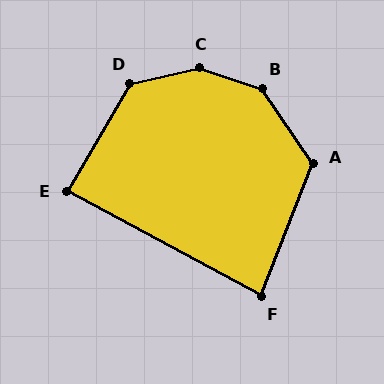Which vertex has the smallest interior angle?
F, at approximately 83 degrees.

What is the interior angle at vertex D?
Approximately 133 degrees (obtuse).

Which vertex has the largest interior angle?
C, at approximately 148 degrees.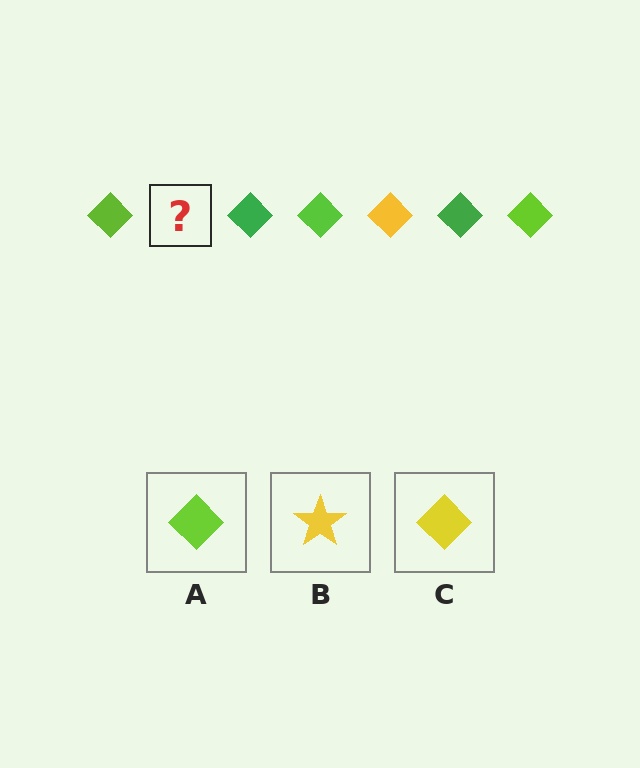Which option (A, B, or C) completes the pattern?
C.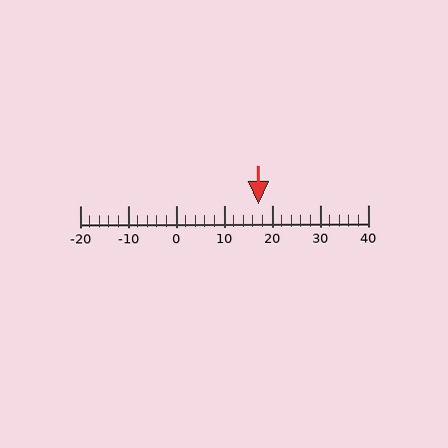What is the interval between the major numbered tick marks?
The major tick marks are spaced 10 units apart.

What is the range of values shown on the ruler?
The ruler shows values from -20 to 40.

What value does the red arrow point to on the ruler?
The red arrow points to approximately 17.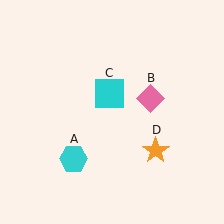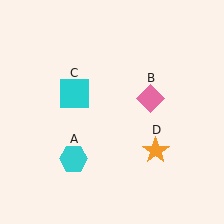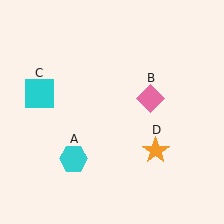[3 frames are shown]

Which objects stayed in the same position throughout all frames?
Cyan hexagon (object A) and pink diamond (object B) and orange star (object D) remained stationary.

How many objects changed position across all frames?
1 object changed position: cyan square (object C).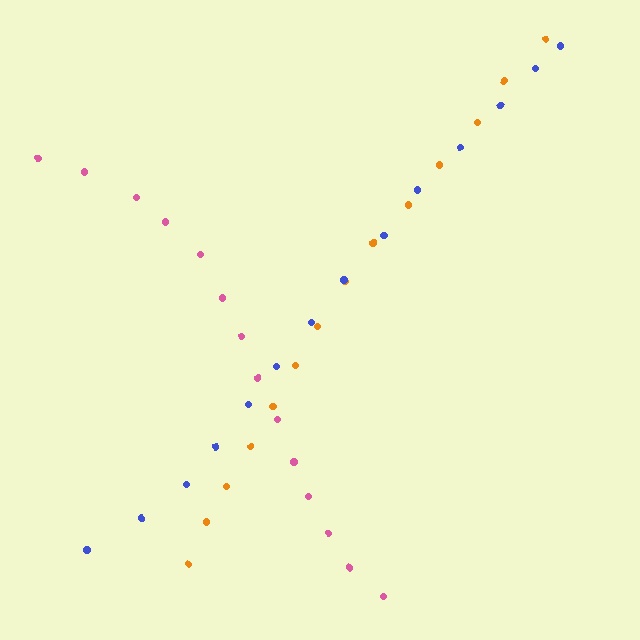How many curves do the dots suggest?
There are 3 distinct paths.